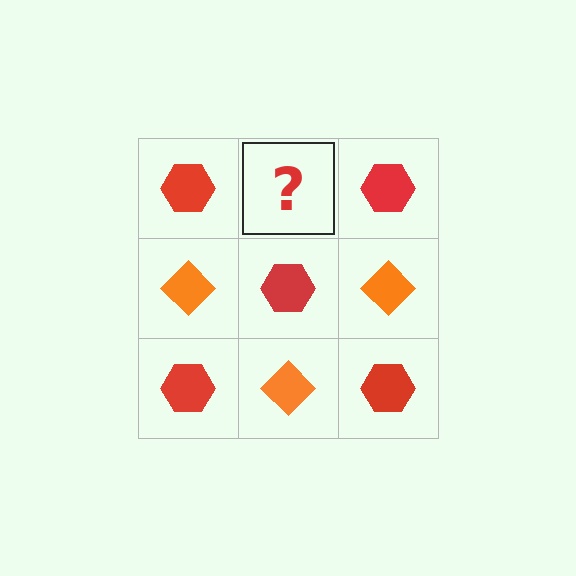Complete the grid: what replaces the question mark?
The question mark should be replaced with an orange diamond.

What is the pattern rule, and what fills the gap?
The rule is that it alternates red hexagon and orange diamond in a checkerboard pattern. The gap should be filled with an orange diamond.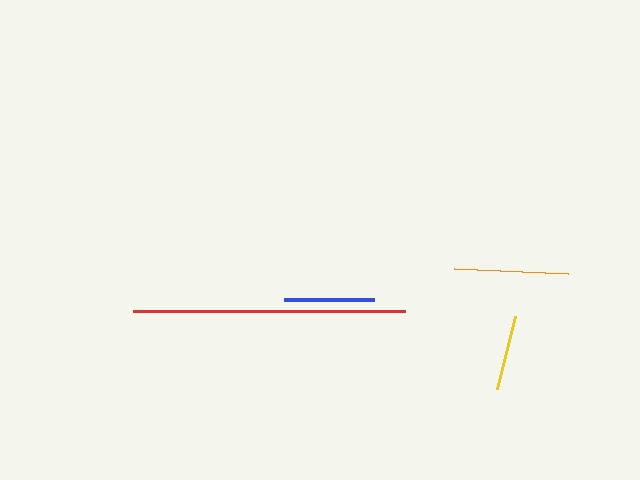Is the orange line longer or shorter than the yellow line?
The orange line is longer than the yellow line.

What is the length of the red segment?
The red segment is approximately 272 pixels long.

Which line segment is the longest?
The red line is the longest at approximately 272 pixels.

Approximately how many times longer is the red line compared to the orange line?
The red line is approximately 2.4 times the length of the orange line.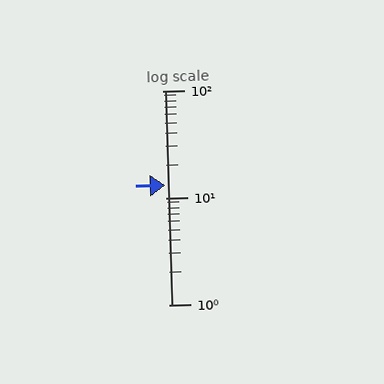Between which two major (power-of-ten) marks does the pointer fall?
The pointer is between 10 and 100.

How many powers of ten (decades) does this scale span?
The scale spans 2 decades, from 1 to 100.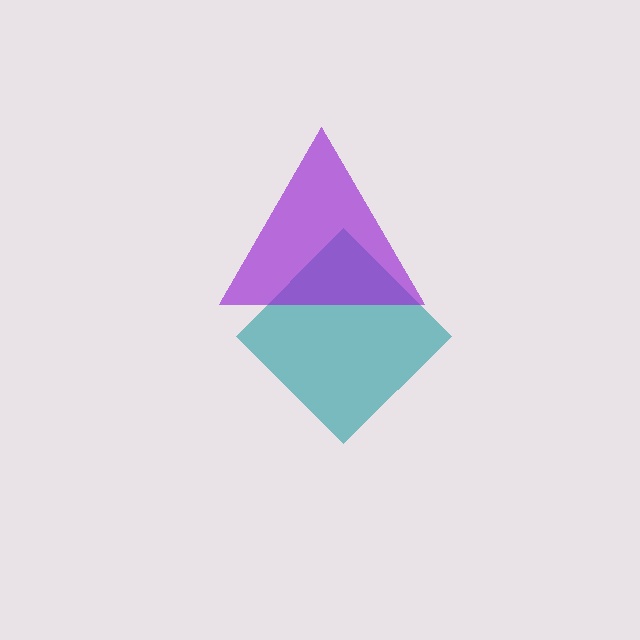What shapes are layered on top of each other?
The layered shapes are: a teal diamond, a purple triangle.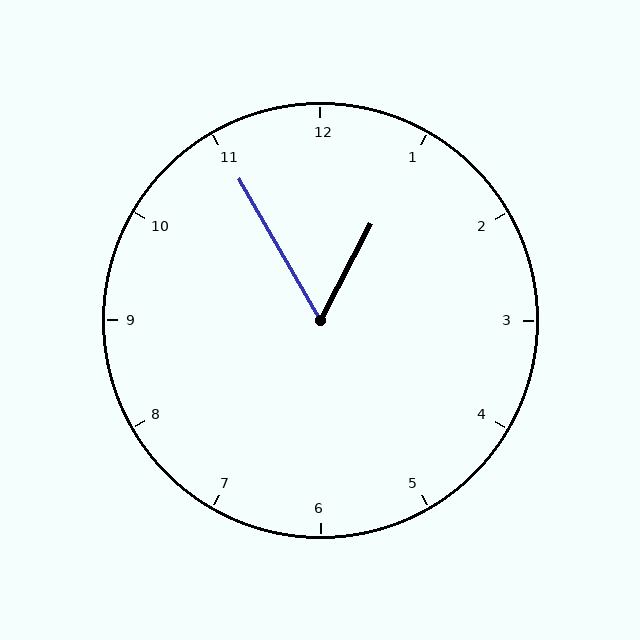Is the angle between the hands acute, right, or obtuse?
It is acute.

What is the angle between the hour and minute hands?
Approximately 58 degrees.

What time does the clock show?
12:55.